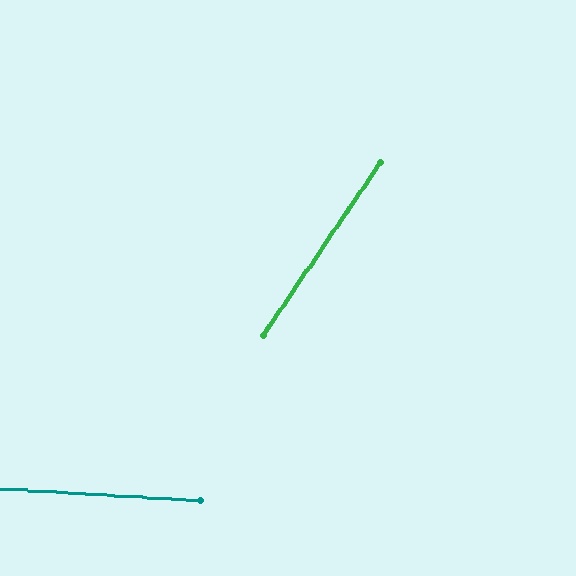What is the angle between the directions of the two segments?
Approximately 59 degrees.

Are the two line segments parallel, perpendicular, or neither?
Neither parallel nor perpendicular — they differ by about 59°.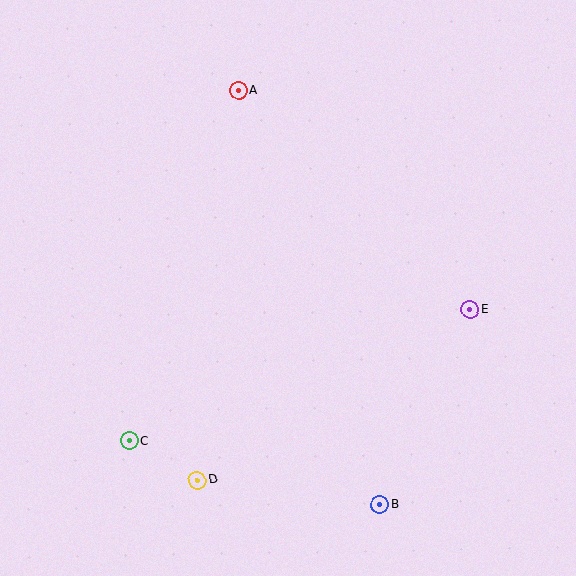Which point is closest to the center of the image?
Point E at (470, 310) is closest to the center.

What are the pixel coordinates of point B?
Point B is at (380, 505).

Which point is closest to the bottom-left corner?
Point C is closest to the bottom-left corner.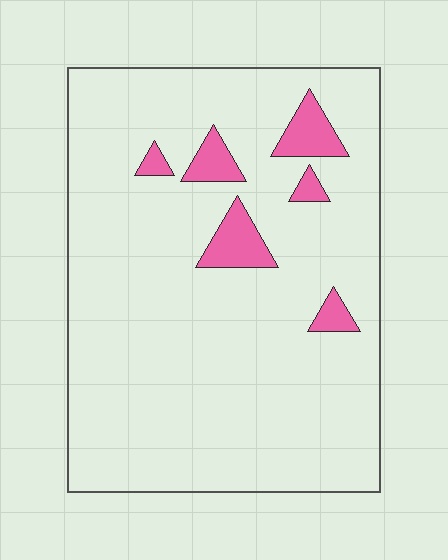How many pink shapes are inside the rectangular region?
6.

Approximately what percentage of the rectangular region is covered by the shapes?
Approximately 10%.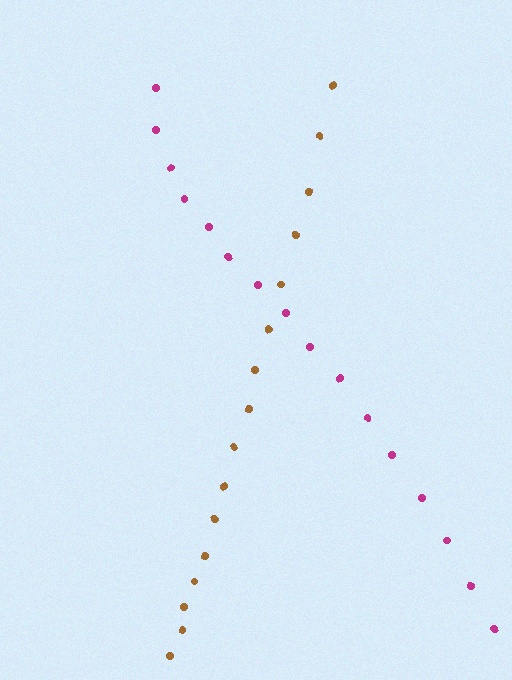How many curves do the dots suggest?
There are 2 distinct paths.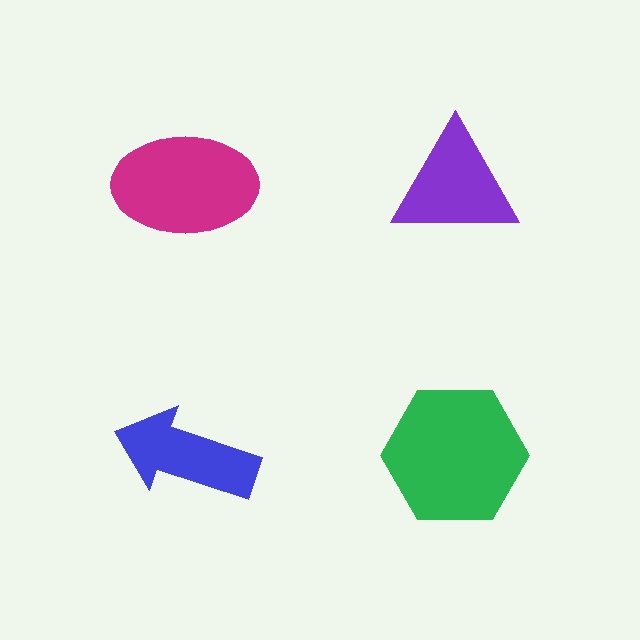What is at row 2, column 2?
A green hexagon.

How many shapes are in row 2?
2 shapes.